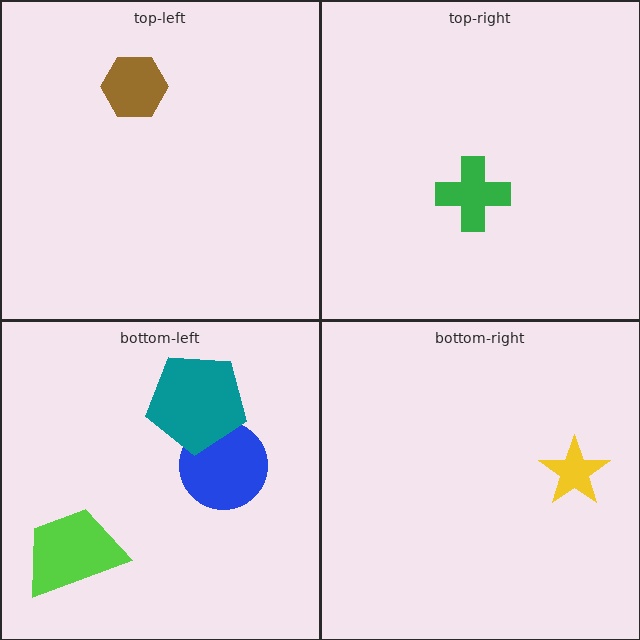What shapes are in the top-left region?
The brown hexagon.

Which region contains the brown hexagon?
The top-left region.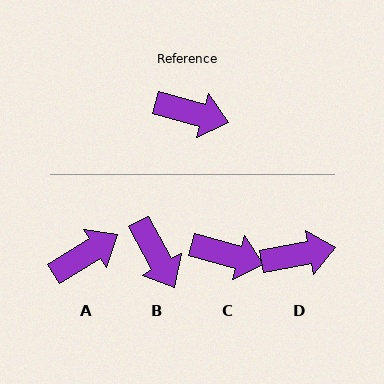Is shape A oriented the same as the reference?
No, it is off by about 47 degrees.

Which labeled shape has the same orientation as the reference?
C.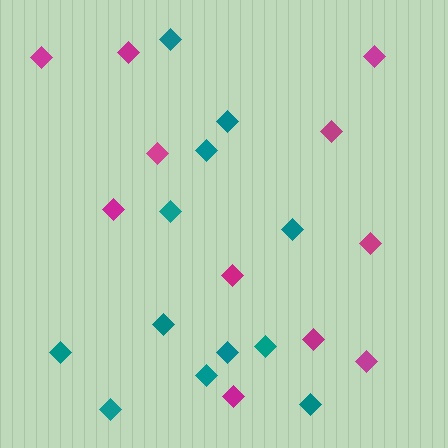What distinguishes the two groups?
There are 2 groups: one group of magenta diamonds (11) and one group of teal diamonds (12).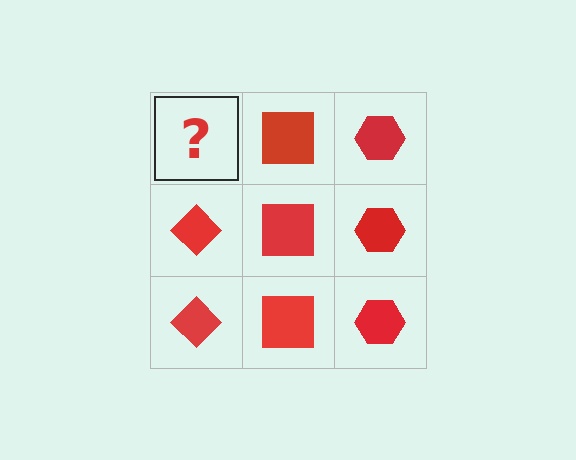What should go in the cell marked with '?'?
The missing cell should contain a red diamond.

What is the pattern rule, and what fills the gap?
The rule is that each column has a consistent shape. The gap should be filled with a red diamond.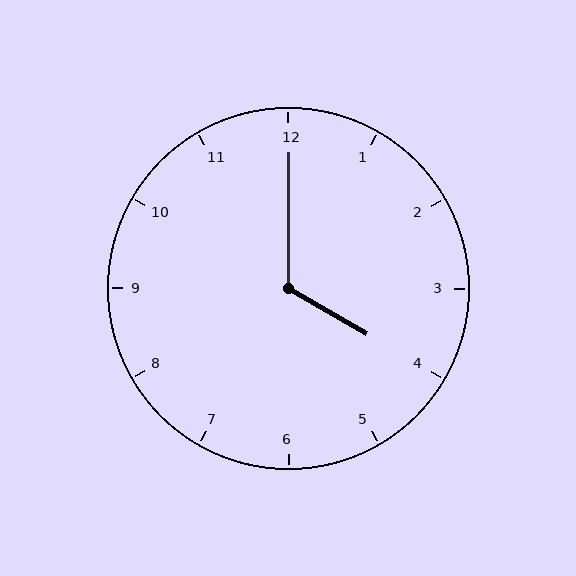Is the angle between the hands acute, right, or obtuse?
It is obtuse.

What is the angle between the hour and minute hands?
Approximately 120 degrees.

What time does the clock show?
4:00.